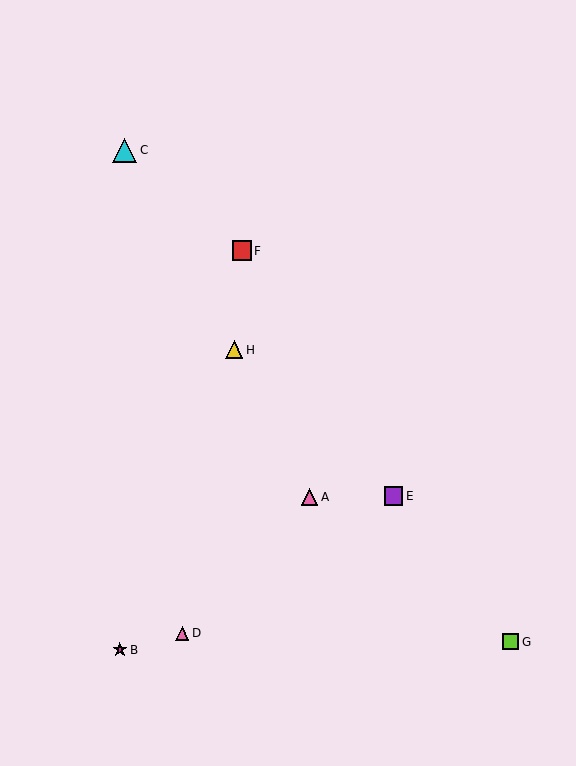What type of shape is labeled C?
Shape C is a cyan triangle.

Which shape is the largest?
The cyan triangle (labeled C) is the largest.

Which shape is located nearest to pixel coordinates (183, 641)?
The pink triangle (labeled D) at (182, 633) is nearest to that location.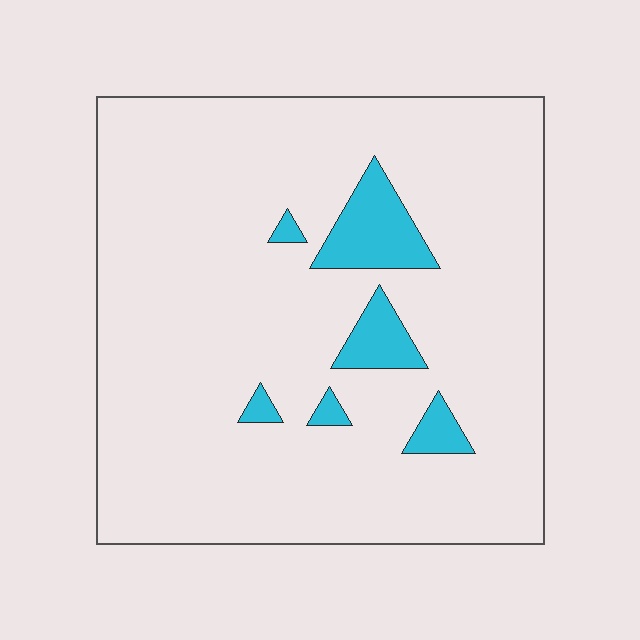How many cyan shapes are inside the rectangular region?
6.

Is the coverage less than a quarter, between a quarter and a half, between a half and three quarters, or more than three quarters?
Less than a quarter.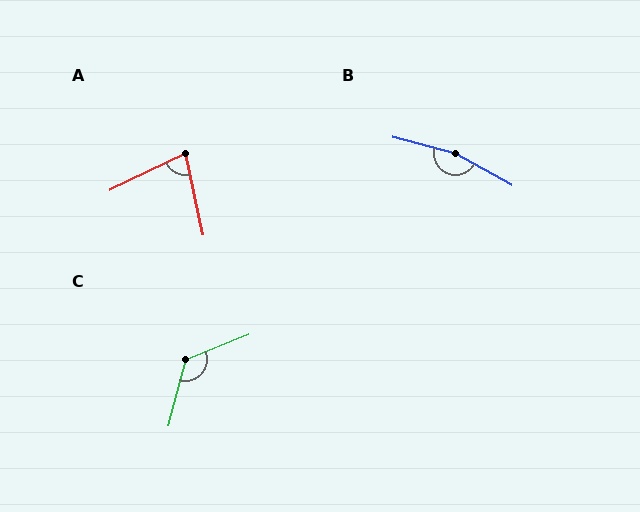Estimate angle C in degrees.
Approximately 126 degrees.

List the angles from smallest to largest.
A (76°), C (126°), B (165°).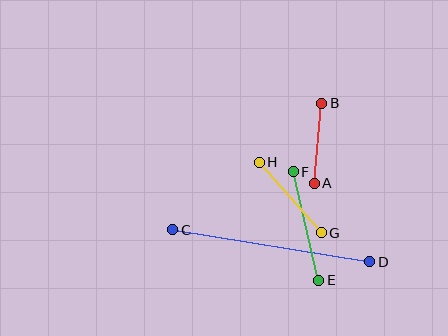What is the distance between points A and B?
The distance is approximately 80 pixels.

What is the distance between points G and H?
The distance is approximately 94 pixels.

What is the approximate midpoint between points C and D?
The midpoint is at approximately (271, 246) pixels.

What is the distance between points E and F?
The distance is approximately 111 pixels.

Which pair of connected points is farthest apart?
Points C and D are farthest apart.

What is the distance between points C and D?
The distance is approximately 199 pixels.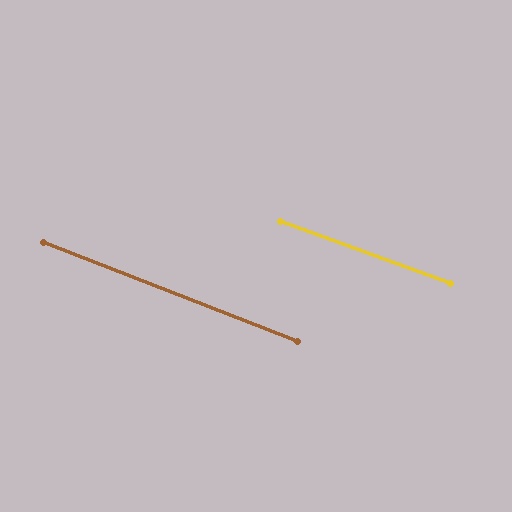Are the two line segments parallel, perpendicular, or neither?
Parallel — their directions differ by only 1.5°.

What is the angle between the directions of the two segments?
Approximately 1 degree.